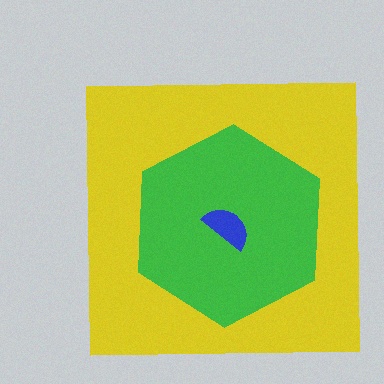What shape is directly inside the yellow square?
The green hexagon.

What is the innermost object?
The blue semicircle.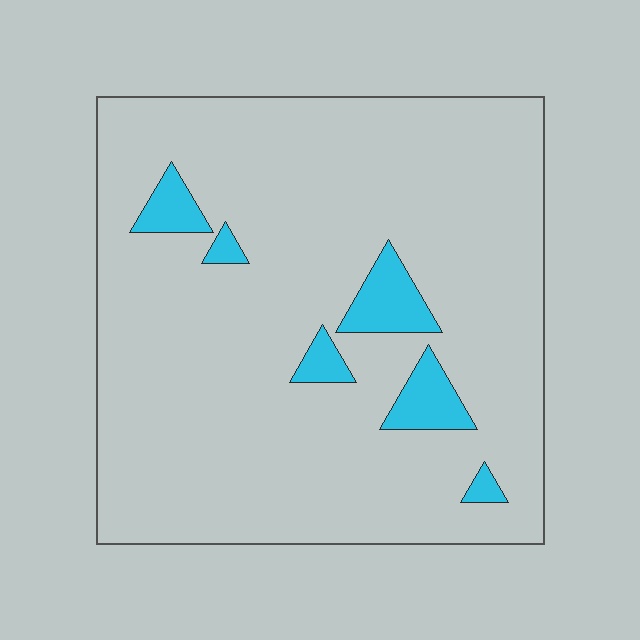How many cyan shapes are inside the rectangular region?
6.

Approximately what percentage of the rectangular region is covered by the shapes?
Approximately 10%.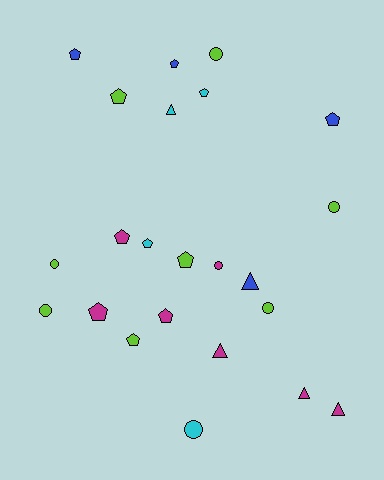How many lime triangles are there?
There are no lime triangles.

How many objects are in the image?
There are 23 objects.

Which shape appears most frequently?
Pentagon, with 11 objects.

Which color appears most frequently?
Lime, with 8 objects.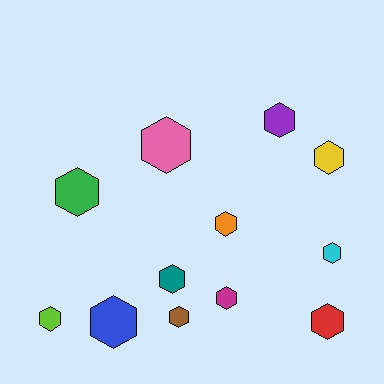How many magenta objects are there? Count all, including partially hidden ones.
There is 1 magenta object.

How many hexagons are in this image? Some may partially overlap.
There are 12 hexagons.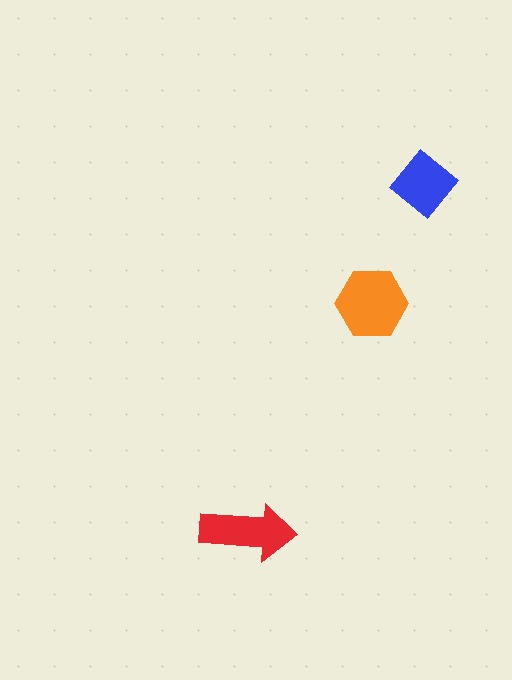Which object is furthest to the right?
The blue diamond is rightmost.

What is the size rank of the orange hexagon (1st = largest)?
1st.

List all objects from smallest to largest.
The blue diamond, the red arrow, the orange hexagon.